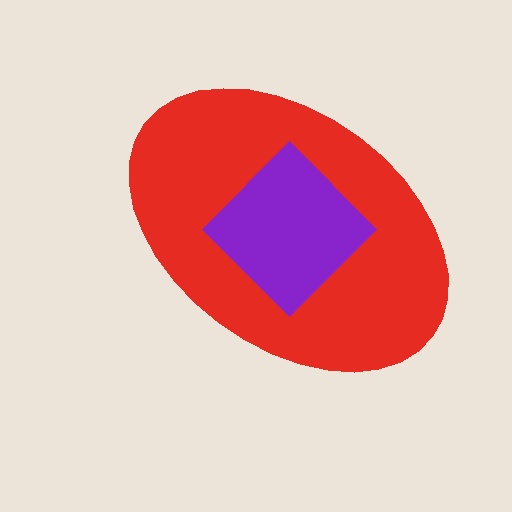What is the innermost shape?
The purple diamond.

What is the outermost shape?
The red ellipse.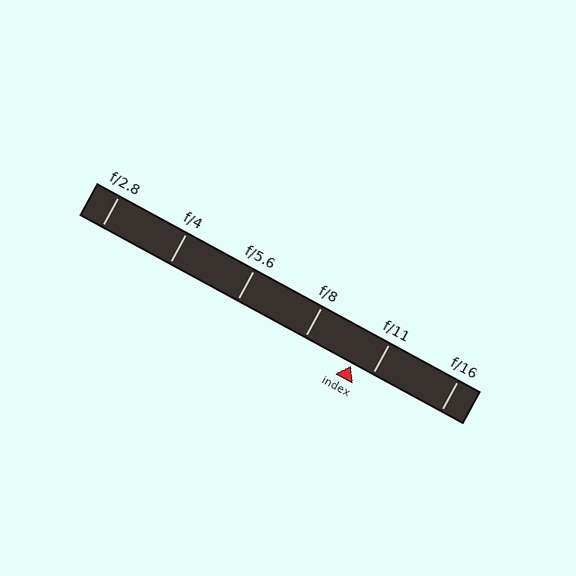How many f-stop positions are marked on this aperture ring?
There are 6 f-stop positions marked.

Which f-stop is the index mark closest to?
The index mark is closest to f/11.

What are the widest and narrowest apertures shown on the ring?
The widest aperture shown is f/2.8 and the narrowest is f/16.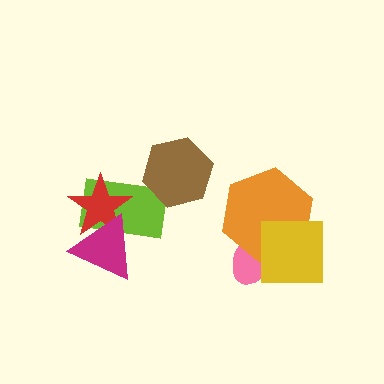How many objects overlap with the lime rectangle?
3 objects overlap with the lime rectangle.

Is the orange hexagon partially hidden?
Yes, it is partially covered by another shape.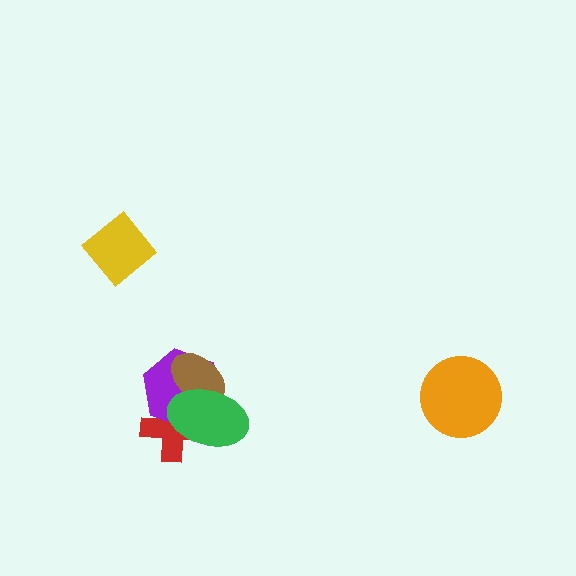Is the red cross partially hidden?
Yes, it is partially covered by another shape.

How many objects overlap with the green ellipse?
3 objects overlap with the green ellipse.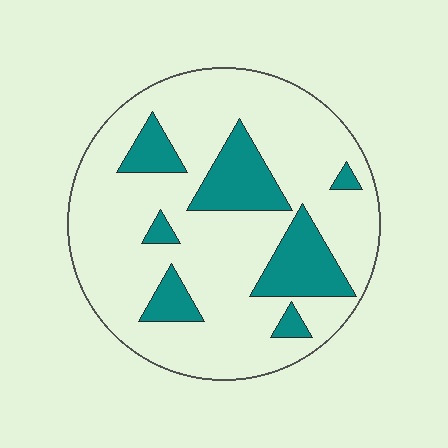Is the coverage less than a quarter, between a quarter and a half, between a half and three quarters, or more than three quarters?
Less than a quarter.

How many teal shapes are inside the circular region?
7.